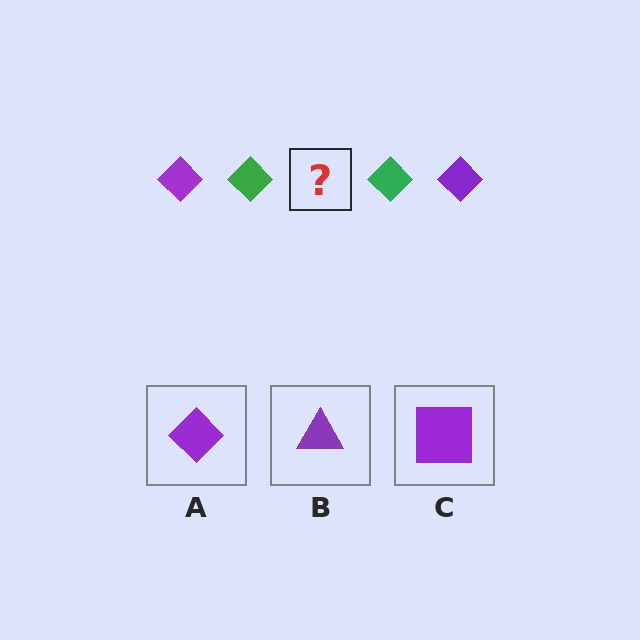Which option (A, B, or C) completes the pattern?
A.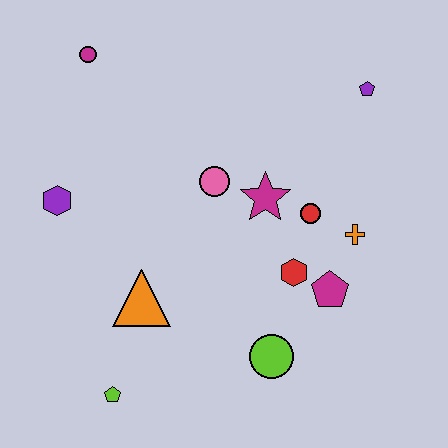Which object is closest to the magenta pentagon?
The red hexagon is closest to the magenta pentagon.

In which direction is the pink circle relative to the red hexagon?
The pink circle is above the red hexagon.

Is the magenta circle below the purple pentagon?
No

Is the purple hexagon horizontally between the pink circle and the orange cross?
No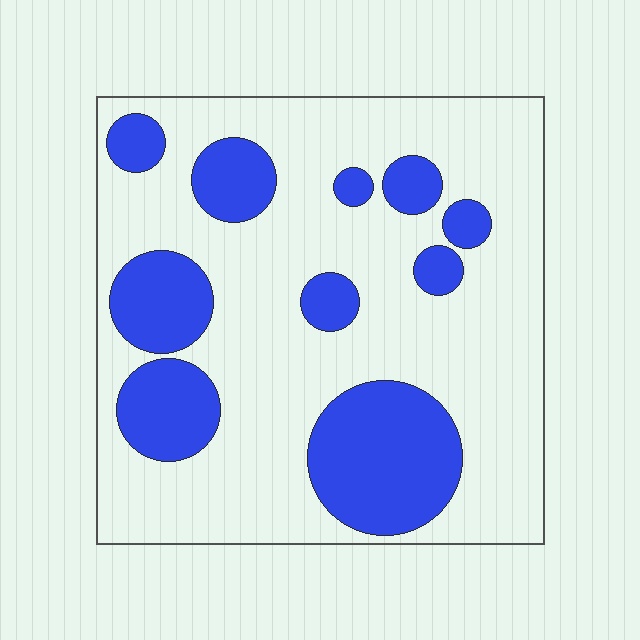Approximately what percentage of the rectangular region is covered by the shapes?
Approximately 30%.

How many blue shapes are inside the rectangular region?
10.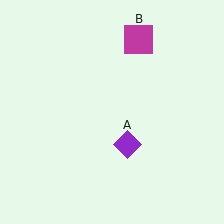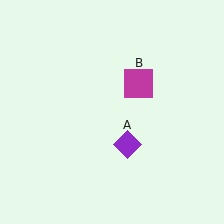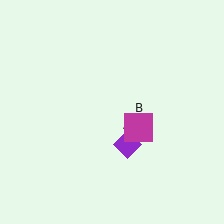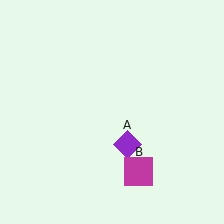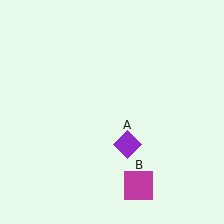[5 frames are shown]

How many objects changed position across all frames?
1 object changed position: magenta square (object B).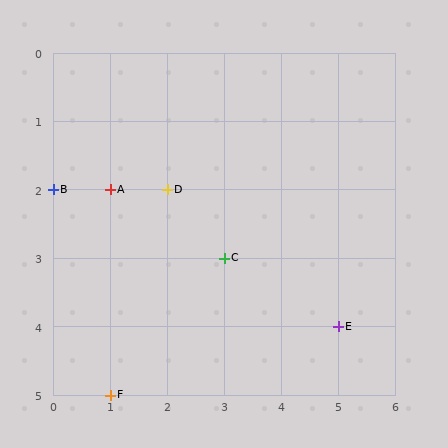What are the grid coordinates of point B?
Point B is at grid coordinates (0, 2).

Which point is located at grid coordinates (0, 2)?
Point B is at (0, 2).